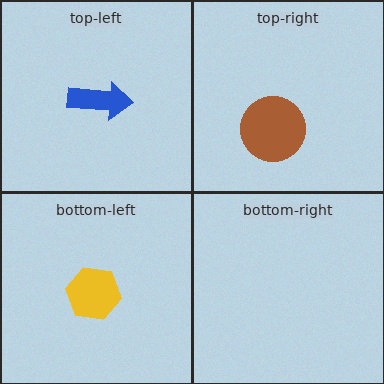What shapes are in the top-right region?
The brown circle.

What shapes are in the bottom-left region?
The yellow hexagon.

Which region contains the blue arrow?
The top-left region.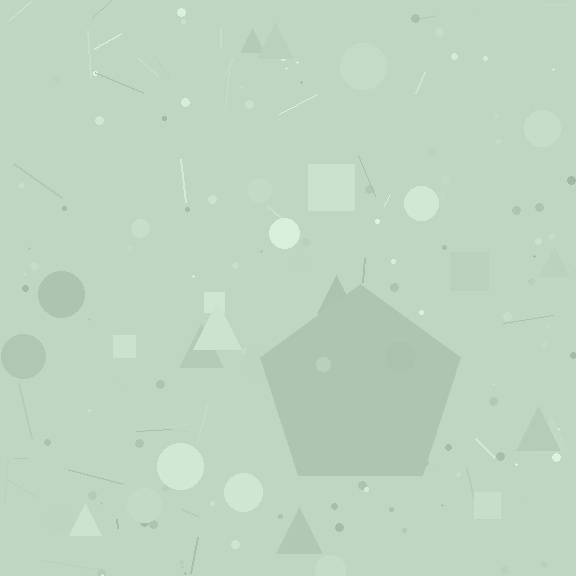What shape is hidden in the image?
A pentagon is hidden in the image.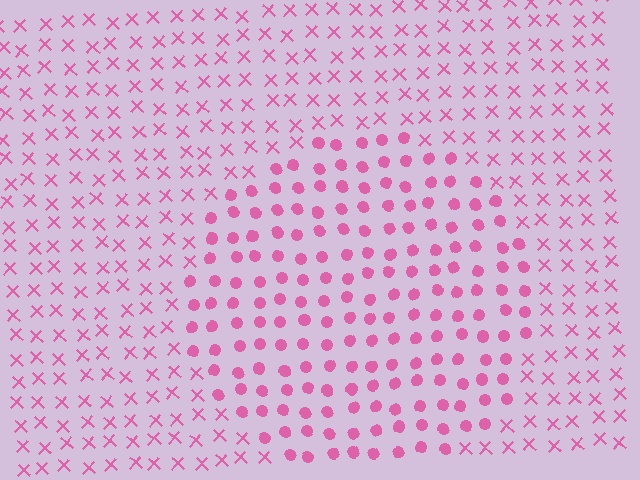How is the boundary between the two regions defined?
The boundary is defined by a change in element shape: circles inside vs. X marks outside. All elements share the same color and spacing.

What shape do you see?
I see a circle.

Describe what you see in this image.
The image is filled with small pink elements arranged in a uniform grid. A circle-shaped region contains circles, while the surrounding area contains X marks. The boundary is defined purely by the change in element shape.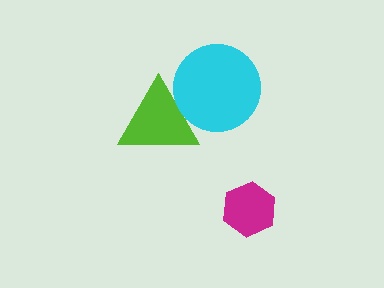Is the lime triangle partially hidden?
Yes, it is partially covered by another shape.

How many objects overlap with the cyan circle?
1 object overlaps with the cyan circle.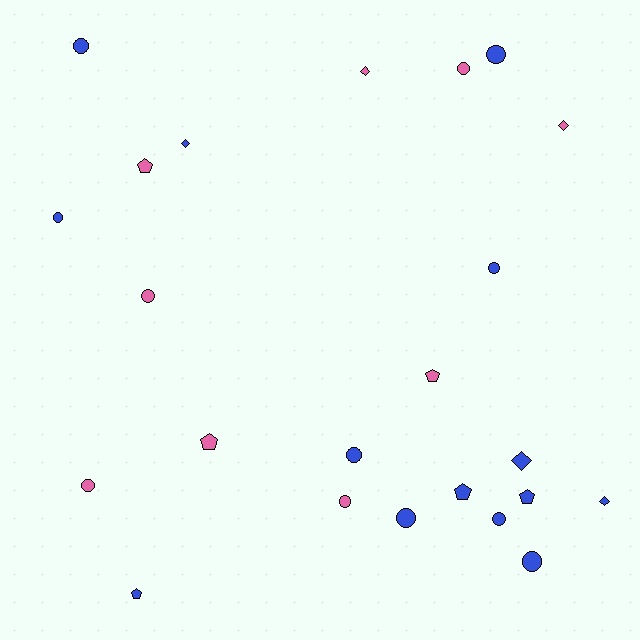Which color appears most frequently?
Blue, with 14 objects.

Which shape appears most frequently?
Circle, with 12 objects.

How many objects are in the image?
There are 23 objects.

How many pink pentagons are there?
There are 3 pink pentagons.